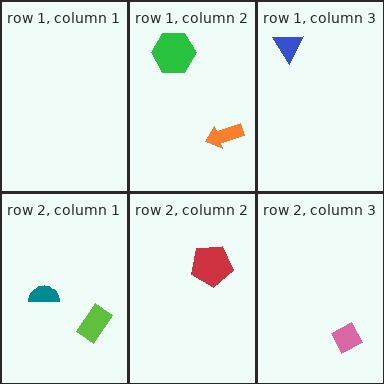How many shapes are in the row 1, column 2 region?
2.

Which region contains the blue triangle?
The row 1, column 3 region.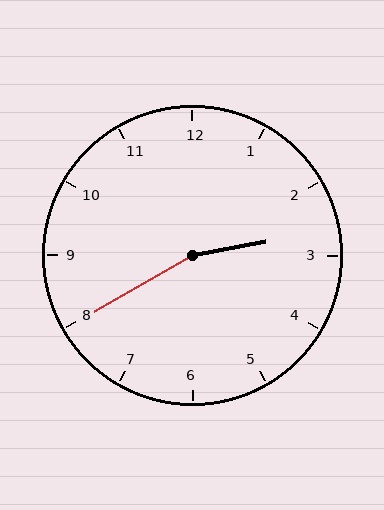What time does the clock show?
2:40.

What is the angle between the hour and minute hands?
Approximately 160 degrees.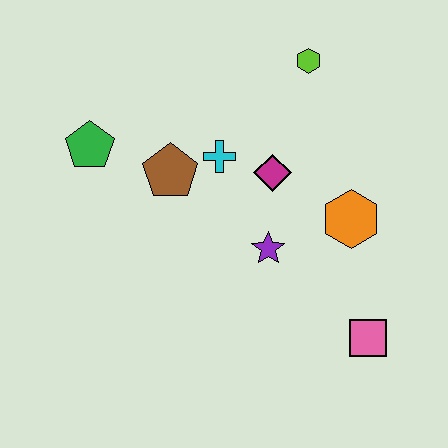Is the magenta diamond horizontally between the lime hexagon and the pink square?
No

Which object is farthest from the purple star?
The green pentagon is farthest from the purple star.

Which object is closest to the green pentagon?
The brown pentagon is closest to the green pentagon.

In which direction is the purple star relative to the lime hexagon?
The purple star is below the lime hexagon.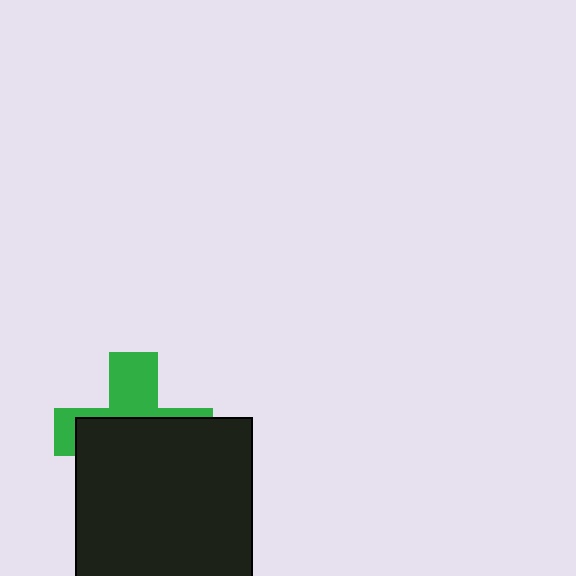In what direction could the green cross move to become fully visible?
The green cross could move up. That would shift it out from behind the black square entirely.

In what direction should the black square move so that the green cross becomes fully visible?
The black square should move down. That is the shortest direction to clear the overlap and leave the green cross fully visible.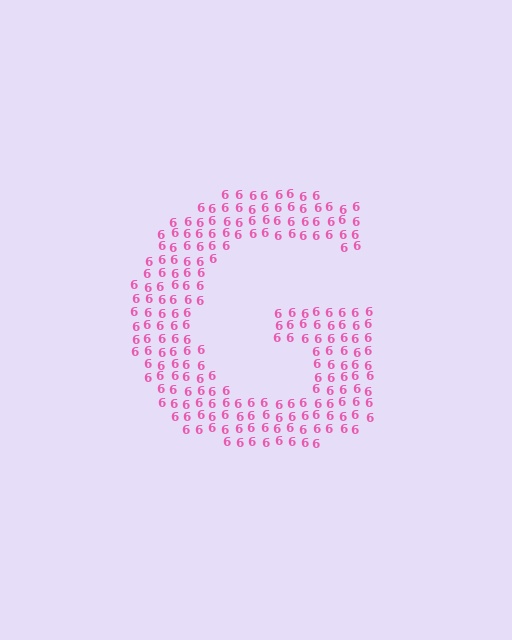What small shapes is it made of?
It is made of small digit 6's.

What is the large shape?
The large shape is the letter G.